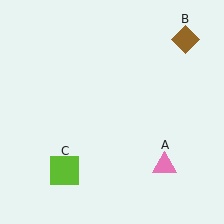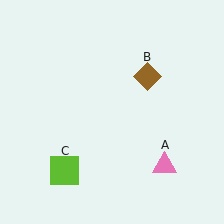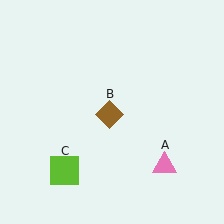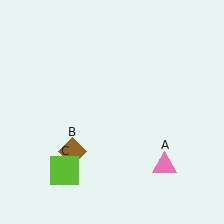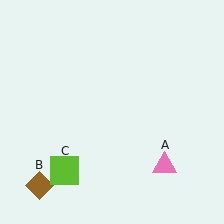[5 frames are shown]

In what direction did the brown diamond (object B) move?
The brown diamond (object B) moved down and to the left.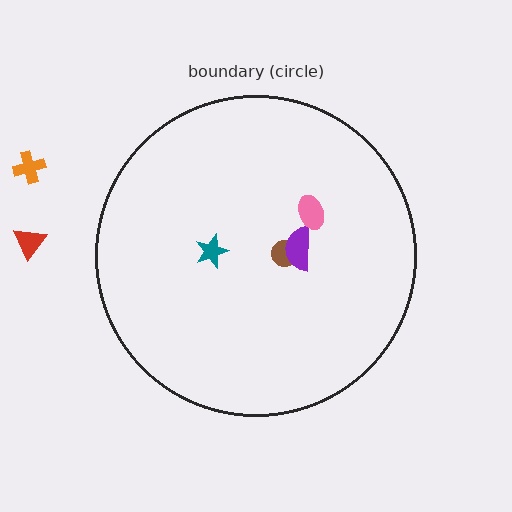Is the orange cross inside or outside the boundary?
Outside.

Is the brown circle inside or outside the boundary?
Inside.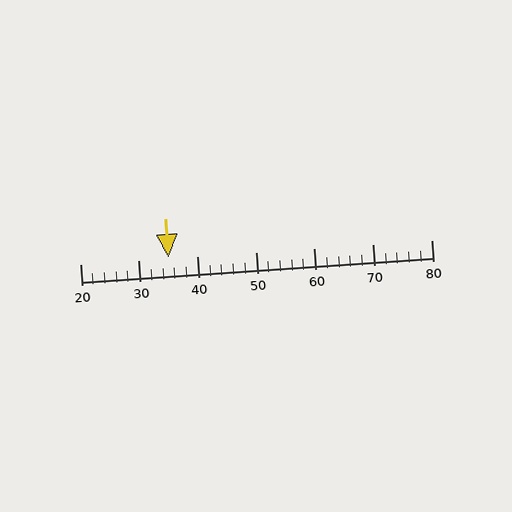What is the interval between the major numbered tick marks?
The major tick marks are spaced 10 units apart.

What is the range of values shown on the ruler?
The ruler shows values from 20 to 80.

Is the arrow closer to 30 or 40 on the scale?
The arrow is closer to 40.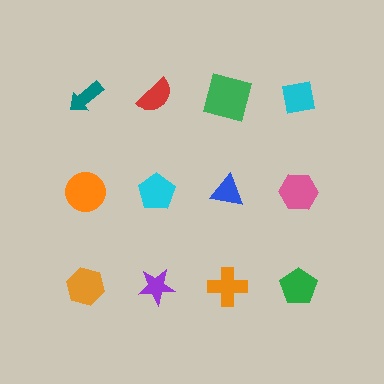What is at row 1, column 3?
A green square.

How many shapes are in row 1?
4 shapes.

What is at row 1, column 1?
A teal arrow.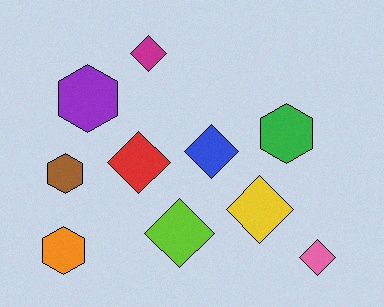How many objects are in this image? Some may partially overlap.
There are 10 objects.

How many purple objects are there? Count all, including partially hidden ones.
There is 1 purple object.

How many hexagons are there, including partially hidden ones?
There are 4 hexagons.